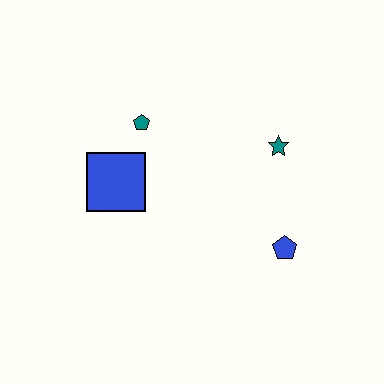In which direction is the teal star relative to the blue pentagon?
The teal star is above the blue pentagon.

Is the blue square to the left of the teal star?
Yes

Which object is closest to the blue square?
The teal pentagon is closest to the blue square.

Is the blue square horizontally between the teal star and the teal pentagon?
No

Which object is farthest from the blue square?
The blue pentagon is farthest from the blue square.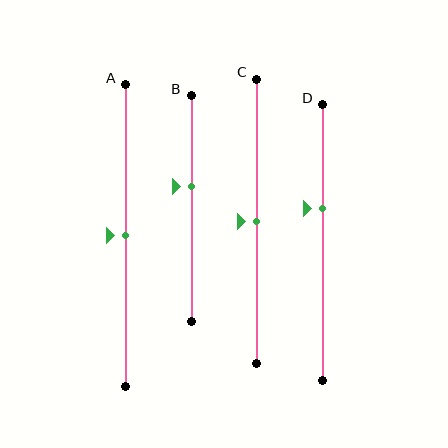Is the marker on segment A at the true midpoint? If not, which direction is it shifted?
Yes, the marker on segment A is at the true midpoint.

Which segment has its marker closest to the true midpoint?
Segment A has its marker closest to the true midpoint.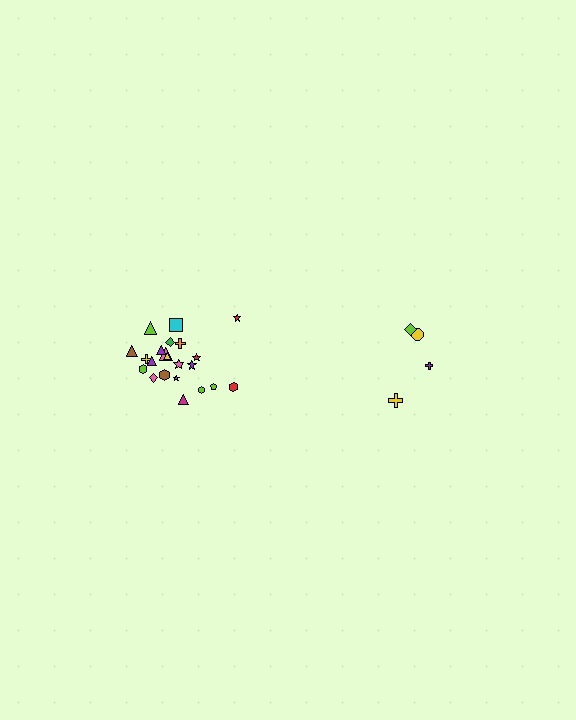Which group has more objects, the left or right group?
The left group.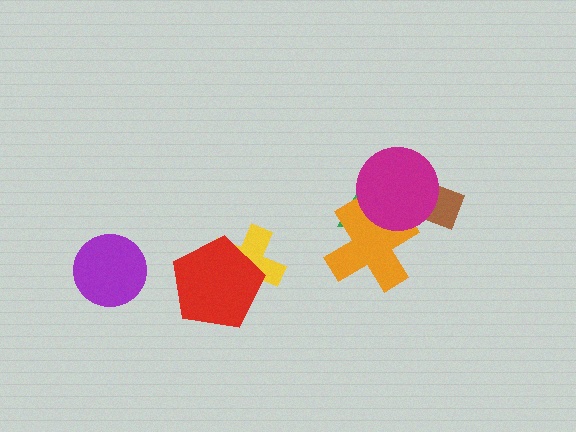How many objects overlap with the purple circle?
0 objects overlap with the purple circle.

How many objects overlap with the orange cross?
2 objects overlap with the orange cross.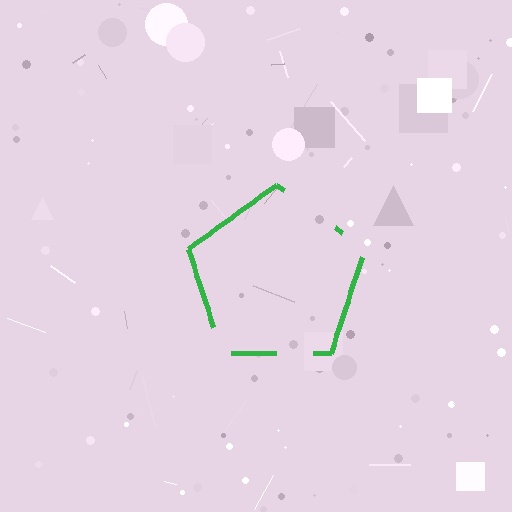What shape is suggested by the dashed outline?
The dashed outline suggests a pentagon.